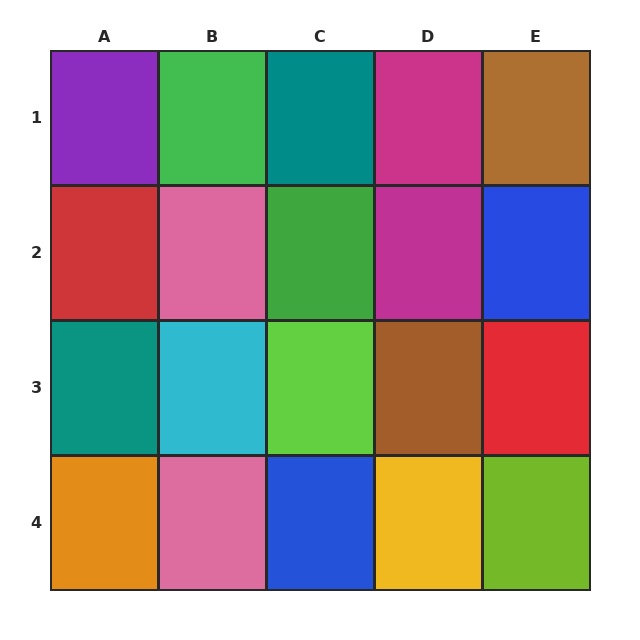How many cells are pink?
2 cells are pink.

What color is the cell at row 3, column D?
Brown.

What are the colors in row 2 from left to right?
Red, pink, green, magenta, blue.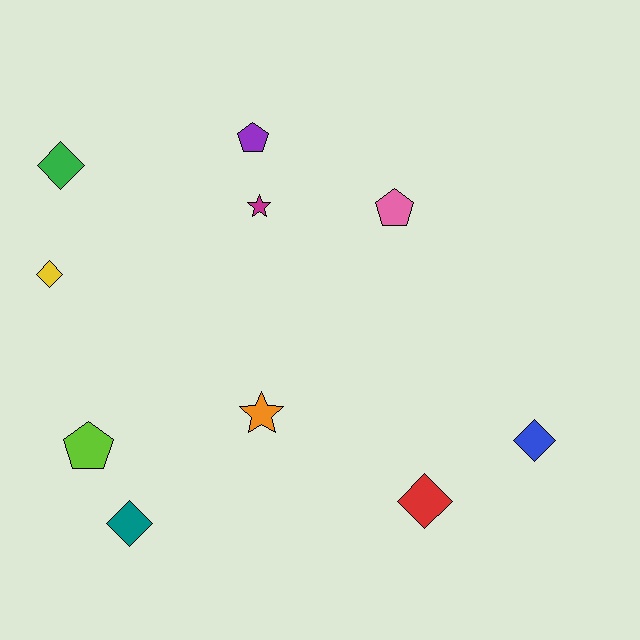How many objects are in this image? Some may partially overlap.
There are 10 objects.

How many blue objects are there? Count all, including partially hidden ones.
There is 1 blue object.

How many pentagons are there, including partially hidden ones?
There are 3 pentagons.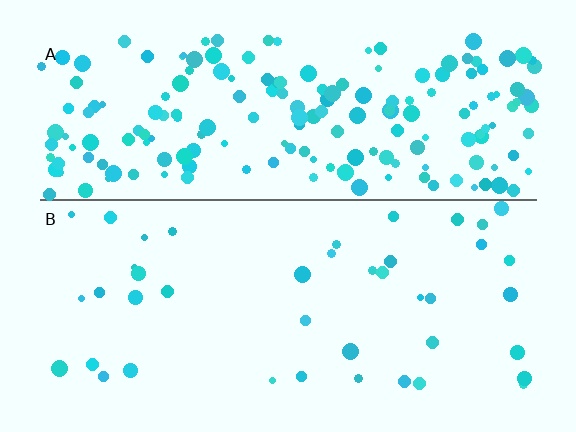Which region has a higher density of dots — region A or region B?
A (the top).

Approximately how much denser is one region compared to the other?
Approximately 4.6× — region A over region B.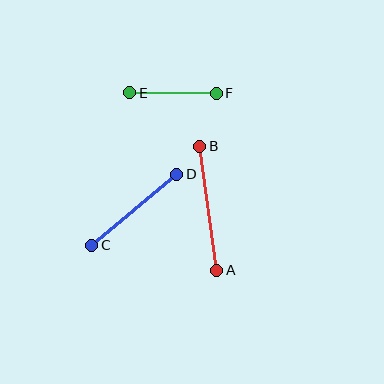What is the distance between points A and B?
The distance is approximately 125 pixels.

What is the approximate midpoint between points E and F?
The midpoint is at approximately (173, 93) pixels.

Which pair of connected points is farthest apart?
Points A and B are farthest apart.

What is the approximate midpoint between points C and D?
The midpoint is at approximately (134, 210) pixels.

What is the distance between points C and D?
The distance is approximately 110 pixels.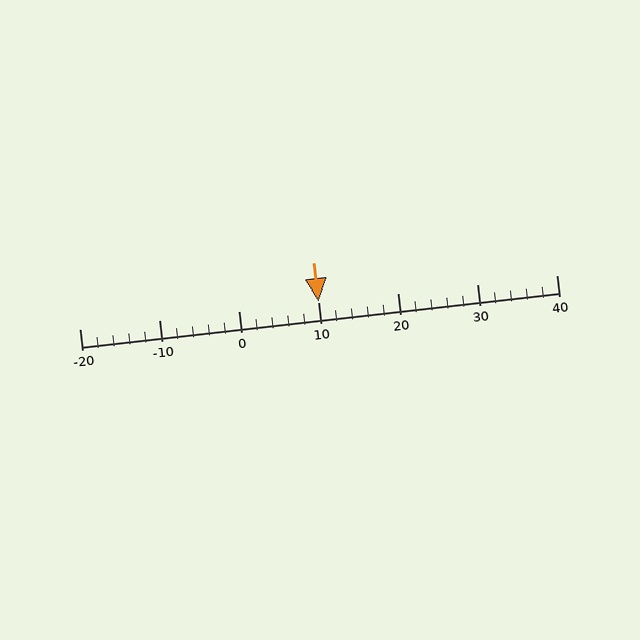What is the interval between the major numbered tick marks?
The major tick marks are spaced 10 units apart.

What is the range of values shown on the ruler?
The ruler shows values from -20 to 40.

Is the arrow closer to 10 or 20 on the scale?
The arrow is closer to 10.